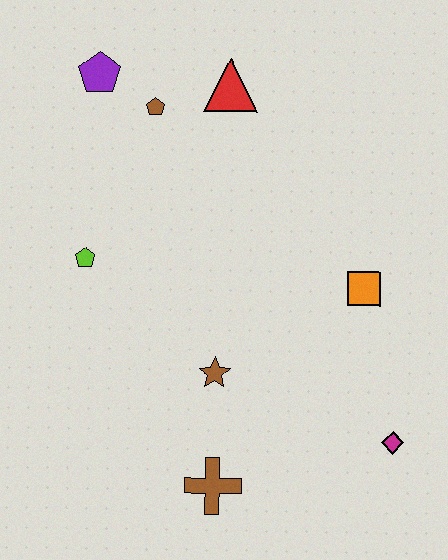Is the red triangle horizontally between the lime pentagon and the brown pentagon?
No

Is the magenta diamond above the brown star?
No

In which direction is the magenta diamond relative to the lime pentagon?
The magenta diamond is to the right of the lime pentagon.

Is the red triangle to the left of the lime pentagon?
No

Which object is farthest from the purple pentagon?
The magenta diamond is farthest from the purple pentagon.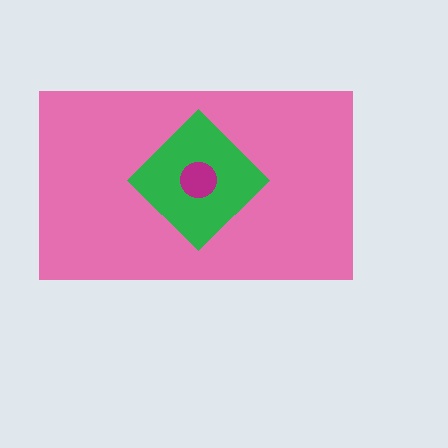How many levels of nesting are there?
3.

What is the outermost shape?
The pink rectangle.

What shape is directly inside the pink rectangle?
The green diamond.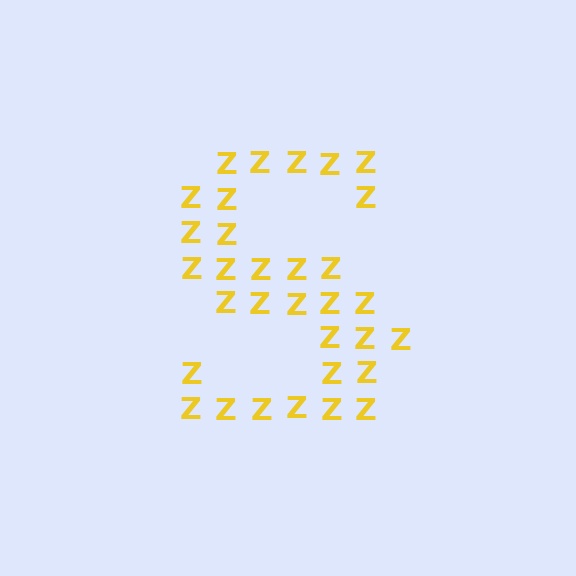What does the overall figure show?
The overall figure shows the letter S.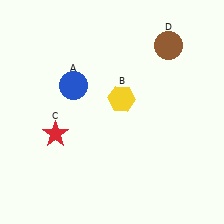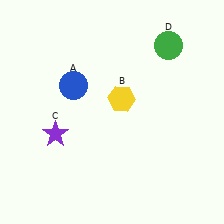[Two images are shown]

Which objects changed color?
C changed from red to purple. D changed from brown to green.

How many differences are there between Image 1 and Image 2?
There are 2 differences between the two images.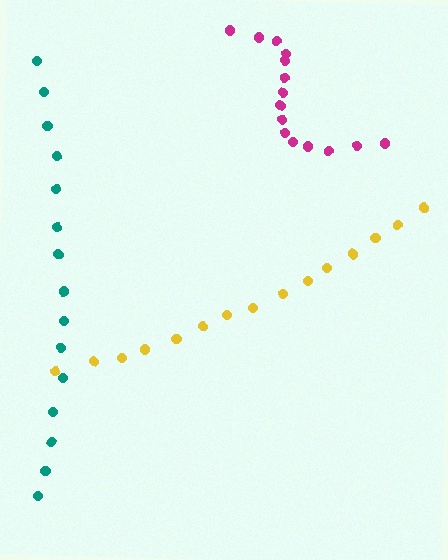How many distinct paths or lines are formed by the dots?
There are 3 distinct paths.